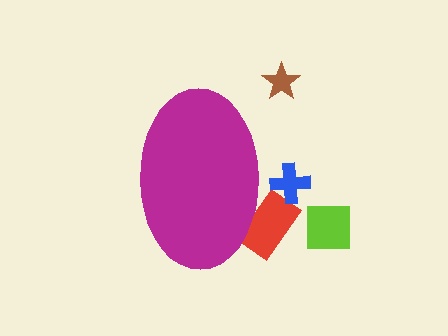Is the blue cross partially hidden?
Yes, the blue cross is partially hidden behind the magenta ellipse.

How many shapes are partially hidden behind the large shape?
2 shapes are partially hidden.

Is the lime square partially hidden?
No, the lime square is fully visible.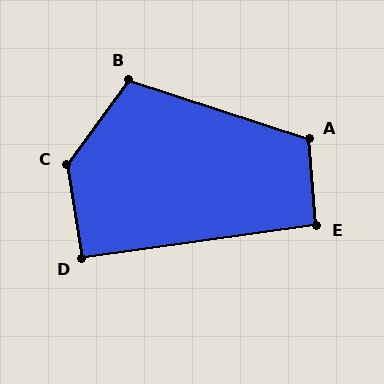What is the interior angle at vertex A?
Approximately 113 degrees (obtuse).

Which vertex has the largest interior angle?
C, at approximately 134 degrees.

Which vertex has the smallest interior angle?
D, at approximately 91 degrees.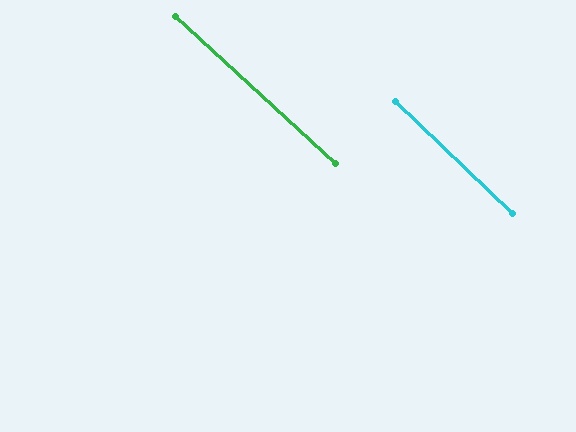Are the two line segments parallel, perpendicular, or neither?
Parallel — their directions differ by only 0.9°.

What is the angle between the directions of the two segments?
Approximately 1 degree.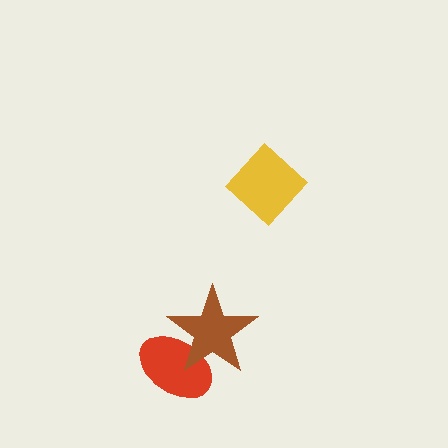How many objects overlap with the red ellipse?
1 object overlaps with the red ellipse.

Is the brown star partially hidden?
No, no other shape covers it.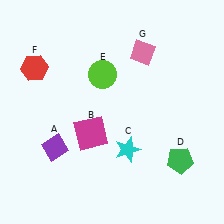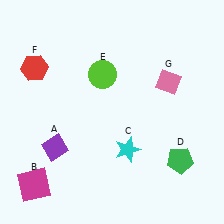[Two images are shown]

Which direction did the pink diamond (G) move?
The pink diamond (G) moved down.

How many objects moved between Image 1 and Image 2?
2 objects moved between the two images.